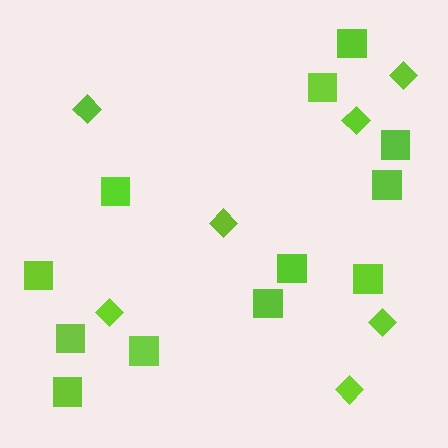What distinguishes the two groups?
There are 2 groups: one group of squares (12) and one group of diamonds (7).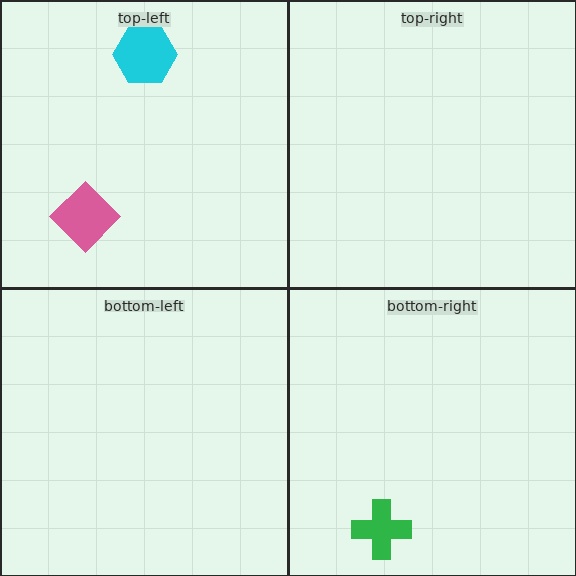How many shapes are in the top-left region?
2.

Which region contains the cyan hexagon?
The top-left region.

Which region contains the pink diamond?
The top-left region.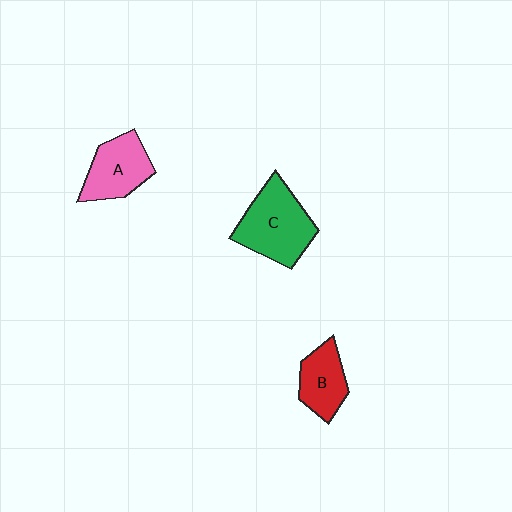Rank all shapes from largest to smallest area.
From largest to smallest: C (green), A (pink), B (red).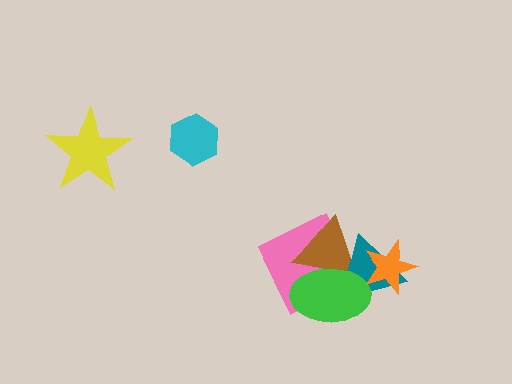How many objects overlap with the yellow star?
0 objects overlap with the yellow star.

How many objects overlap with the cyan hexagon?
0 objects overlap with the cyan hexagon.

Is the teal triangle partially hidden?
Yes, it is partially covered by another shape.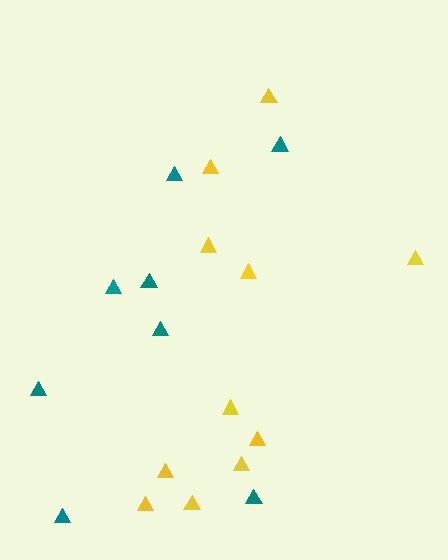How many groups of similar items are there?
There are 2 groups: one group of yellow triangles (11) and one group of teal triangles (8).